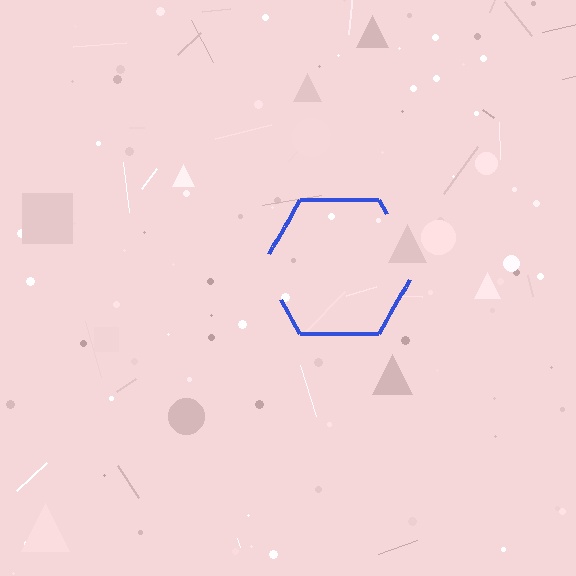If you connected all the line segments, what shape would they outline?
They would outline a hexagon.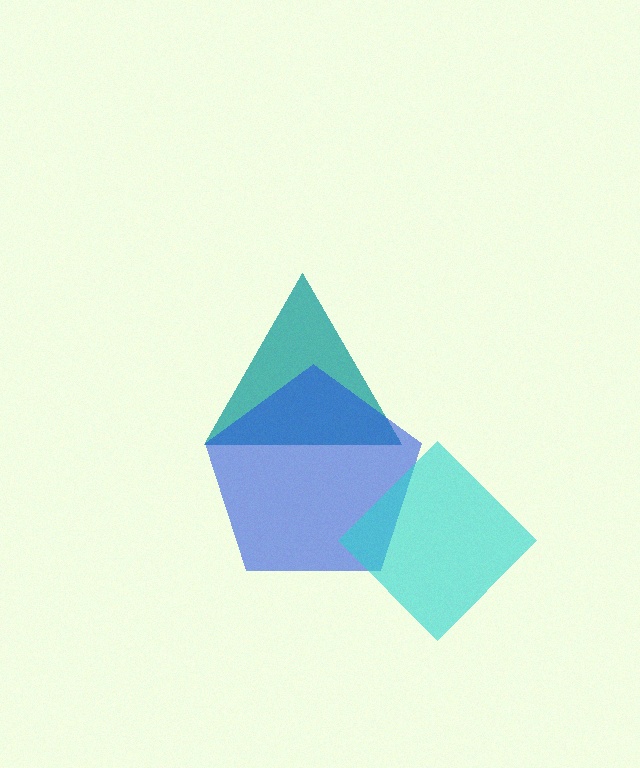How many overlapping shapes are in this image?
There are 3 overlapping shapes in the image.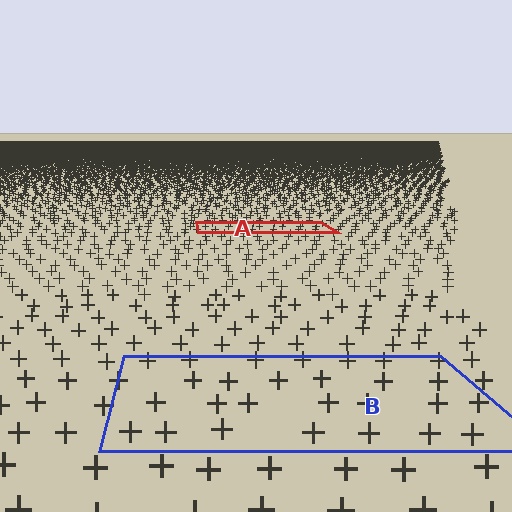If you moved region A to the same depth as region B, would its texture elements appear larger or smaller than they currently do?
They would appear larger. At a closer depth, the same texture elements are projected at a bigger on-screen size.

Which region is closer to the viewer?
Region B is closer. The texture elements there are larger and more spread out.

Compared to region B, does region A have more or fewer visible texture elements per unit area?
Region A has more texture elements per unit area — they are packed more densely because it is farther away.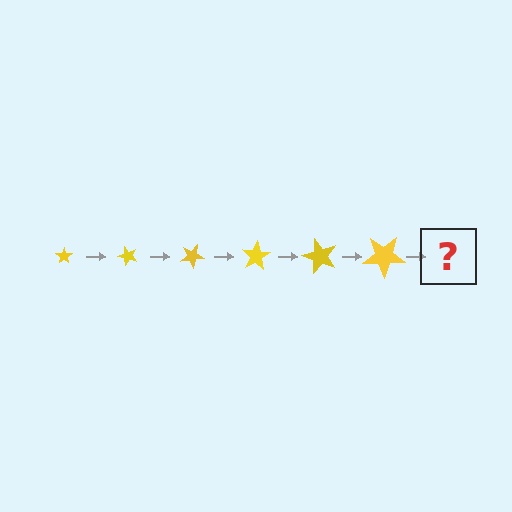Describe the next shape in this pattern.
It should be a star, larger than the previous one and rotated 300 degrees from the start.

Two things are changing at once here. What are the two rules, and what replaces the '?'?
The two rules are that the star grows larger each step and it rotates 50 degrees each step. The '?' should be a star, larger than the previous one and rotated 300 degrees from the start.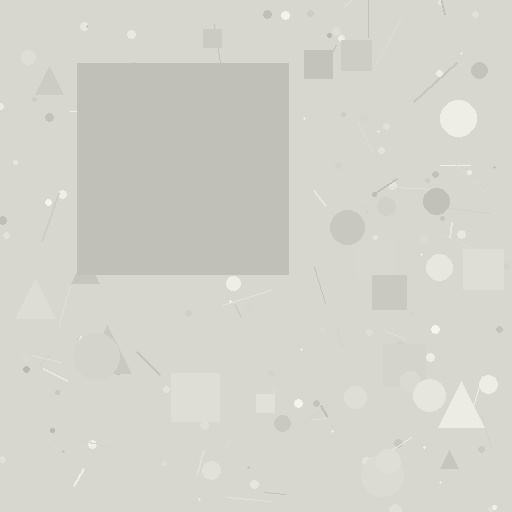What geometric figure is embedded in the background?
A square is embedded in the background.